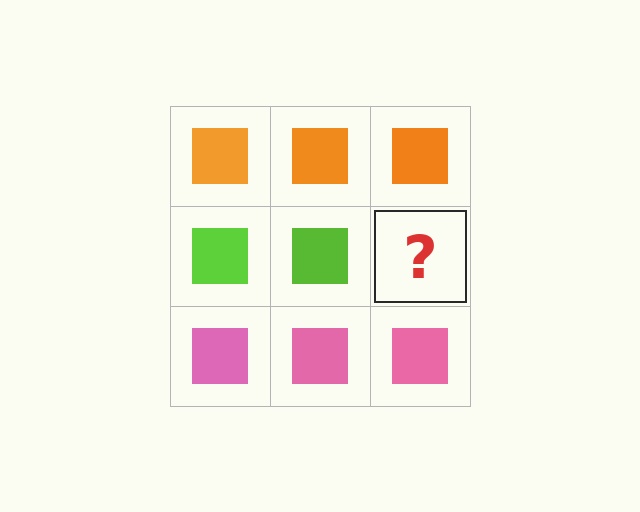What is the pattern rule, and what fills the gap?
The rule is that each row has a consistent color. The gap should be filled with a lime square.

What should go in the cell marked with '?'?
The missing cell should contain a lime square.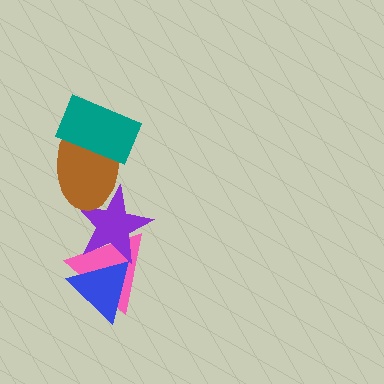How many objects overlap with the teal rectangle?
1 object overlaps with the teal rectangle.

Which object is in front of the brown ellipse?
The teal rectangle is in front of the brown ellipse.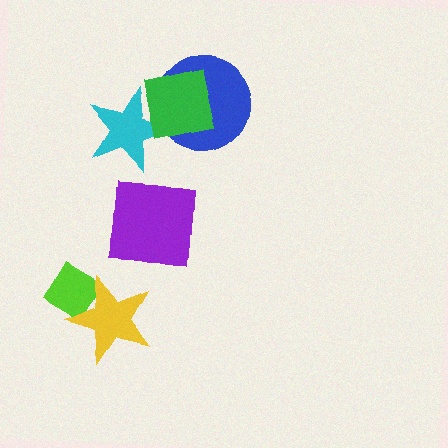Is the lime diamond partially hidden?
Yes, it is partially covered by another shape.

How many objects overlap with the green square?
2 objects overlap with the green square.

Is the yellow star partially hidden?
No, no other shape covers it.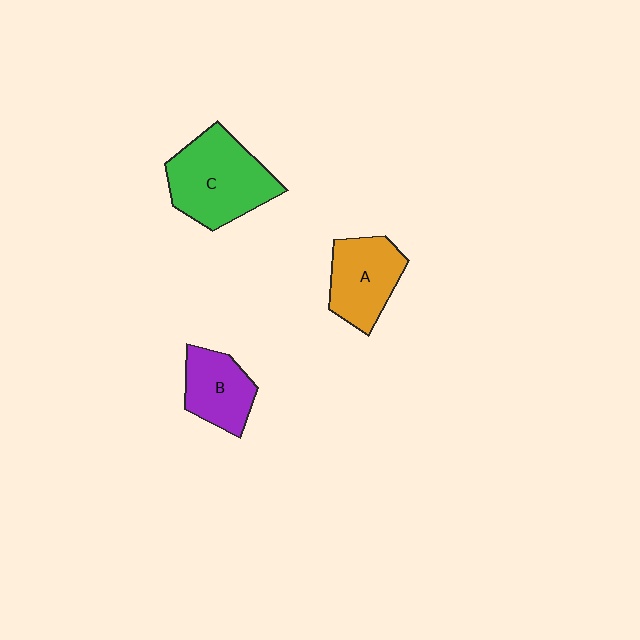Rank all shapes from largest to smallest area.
From largest to smallest: C (green), A (orange), B (purple).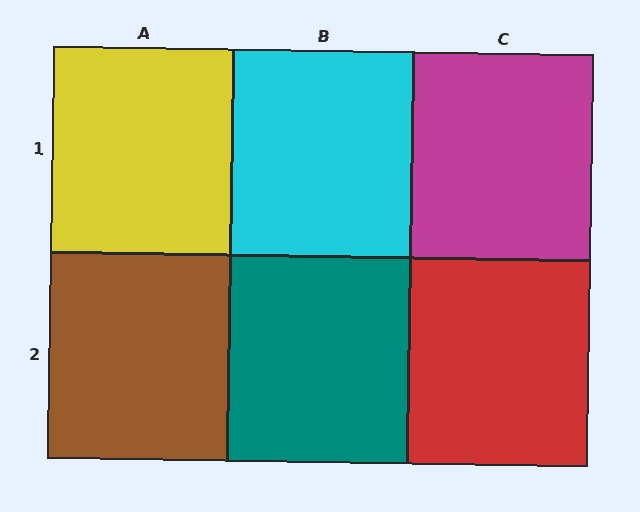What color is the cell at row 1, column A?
Yellow.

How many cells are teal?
1 cell is teal.